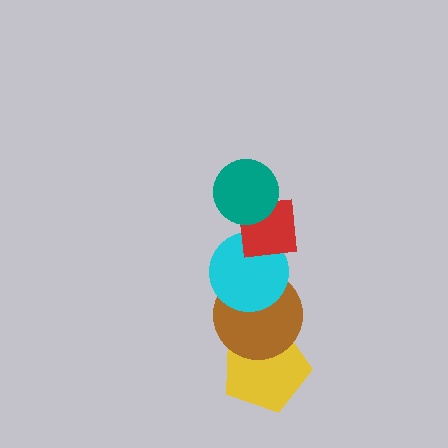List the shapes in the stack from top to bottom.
From top to bottom: the teal circle, the red square, the cyan circle, the brown circle, the yellow pentagon.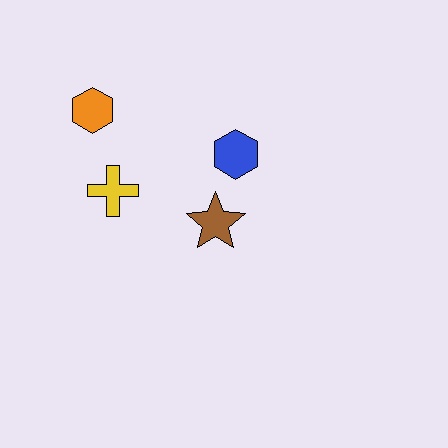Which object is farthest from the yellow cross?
The blue hexagon is farthest from the yellow cross.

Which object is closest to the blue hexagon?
The brown star is closest to the blue hexagon.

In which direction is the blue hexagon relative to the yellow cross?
The blue hexagon is to the right of the yellow cross.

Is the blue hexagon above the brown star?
Yes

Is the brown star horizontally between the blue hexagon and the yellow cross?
Yes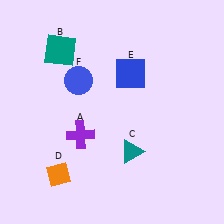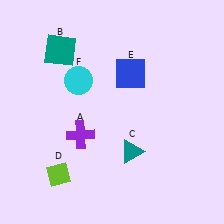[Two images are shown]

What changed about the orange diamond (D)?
In Image 1, D is orange. In Image 2, it changed to lime.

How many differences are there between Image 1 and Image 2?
There are 2 differences between the two images.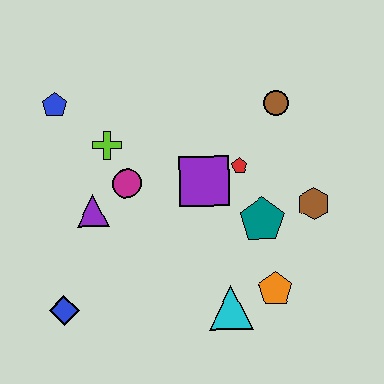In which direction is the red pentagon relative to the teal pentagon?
The red pentagon is above the teal pentagon.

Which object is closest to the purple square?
The red pentagon is closest to the purple square.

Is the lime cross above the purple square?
Yes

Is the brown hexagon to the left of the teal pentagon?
No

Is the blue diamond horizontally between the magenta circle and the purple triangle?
No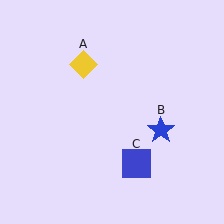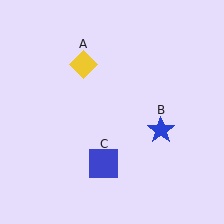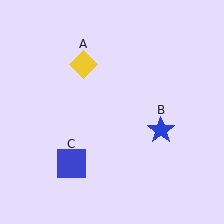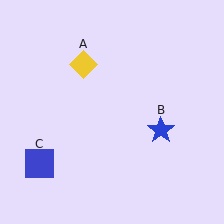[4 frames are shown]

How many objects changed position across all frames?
1 object changed position: blue square (object C).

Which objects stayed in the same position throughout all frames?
Yellow diamond (object A) and blue star (object B) remained stationary.